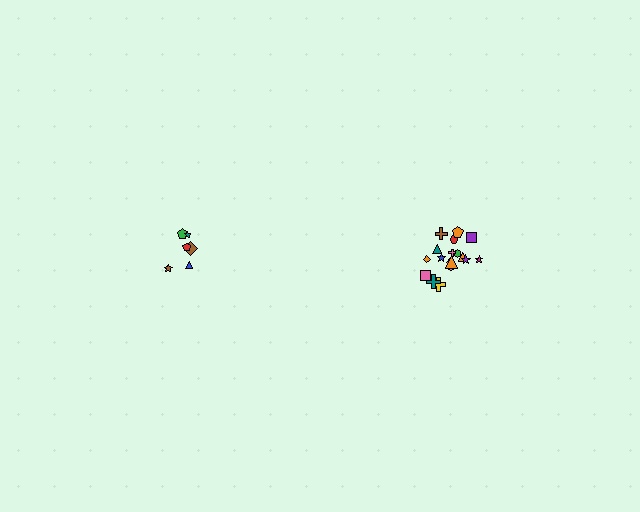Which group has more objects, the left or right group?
The right group.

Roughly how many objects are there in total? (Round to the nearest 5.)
Roughly 25 objects in total.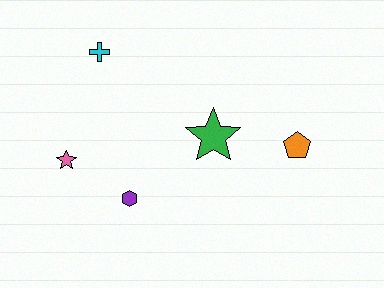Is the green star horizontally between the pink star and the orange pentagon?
Yes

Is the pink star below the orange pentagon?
Yes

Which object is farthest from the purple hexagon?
The orange pentagon is farthest from the purple hexagon.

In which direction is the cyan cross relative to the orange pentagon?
The cyan cross is to the left of the orange pentagon.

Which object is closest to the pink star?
The purple hexagon is closest to the pink star.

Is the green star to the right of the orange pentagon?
No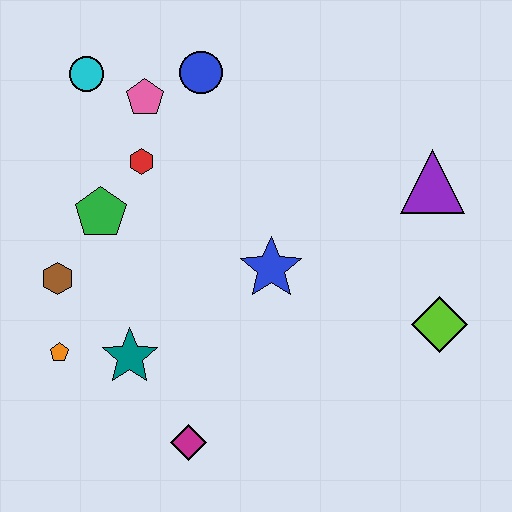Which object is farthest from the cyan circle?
The lime diamond is farthest from the cyan circle.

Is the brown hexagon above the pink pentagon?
No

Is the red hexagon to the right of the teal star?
Yes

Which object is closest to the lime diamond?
The purple triangle is closest to the lime diamond.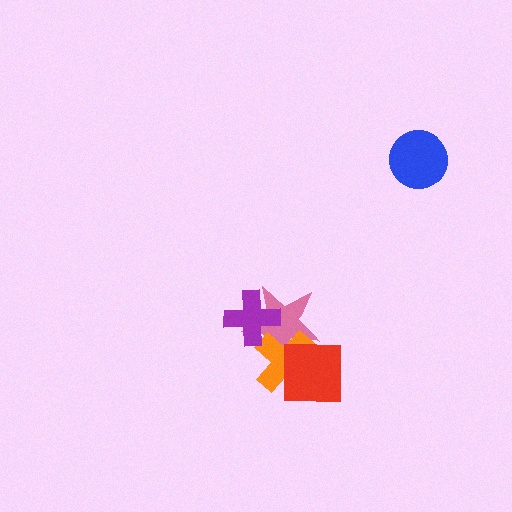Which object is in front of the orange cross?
The red square is in front of the orange cross.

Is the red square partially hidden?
No, no other shape covers it.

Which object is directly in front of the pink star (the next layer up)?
The orange cross is directly in front of the pink star.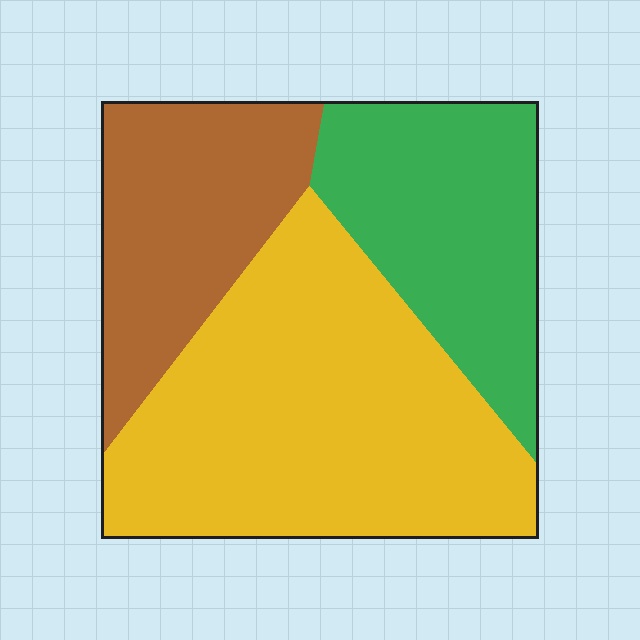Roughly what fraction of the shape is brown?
Brown takes up about one quarter (1/4) of the shape.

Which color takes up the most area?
Yellow, at roughly 50%.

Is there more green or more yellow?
Yellow.